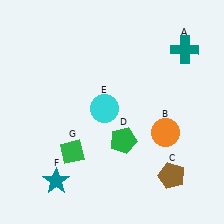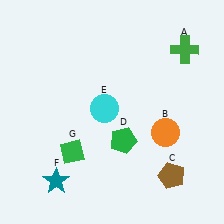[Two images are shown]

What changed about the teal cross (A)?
In Image 1, A is teal. In Image 2, it changed to green.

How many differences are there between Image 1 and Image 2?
There is 1 difference between the two images.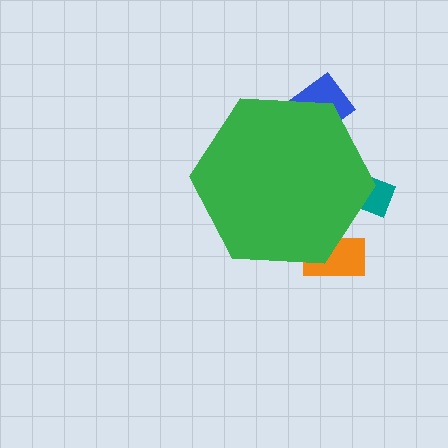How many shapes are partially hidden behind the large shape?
3 shapes are partially hidden.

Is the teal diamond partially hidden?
Yes, the teal diamond is partially hidden behind the green hexagon.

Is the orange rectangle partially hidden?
Yes, the orange rectangle is partially hidden behind the green hexagon.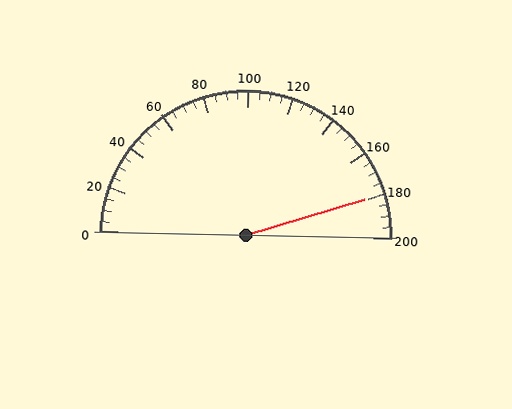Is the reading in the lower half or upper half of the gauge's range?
The reading is in the upper half of the range (0 to 200).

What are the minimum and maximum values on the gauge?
The gauge ranges from 0 to 200.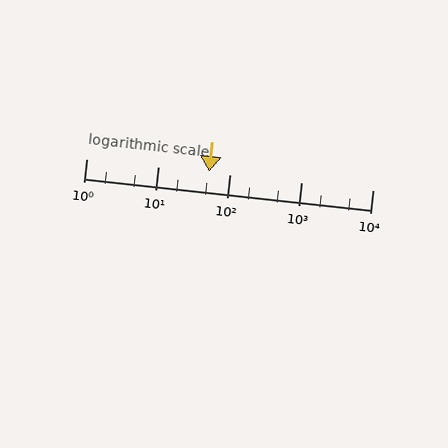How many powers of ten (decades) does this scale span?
The scale spans 4 decades, from 1 to 10000.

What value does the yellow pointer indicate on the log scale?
The pointer indicates approximately 52.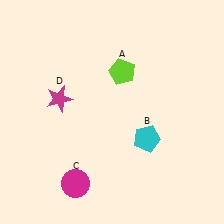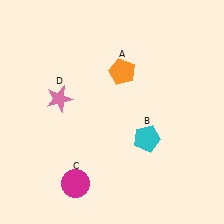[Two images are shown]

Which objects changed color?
A changed from lime to orange. D changed from magenta to pink.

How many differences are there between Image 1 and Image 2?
There are 2 differences between the two images.